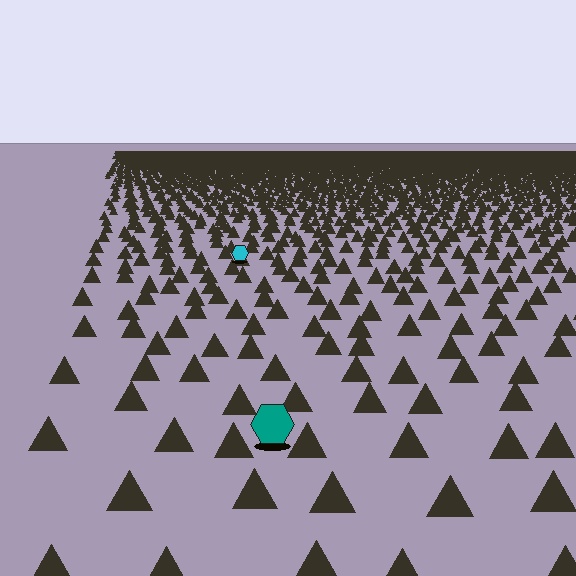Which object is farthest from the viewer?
The cyan hexagon is farthest from the viewer. It appears smaller and the ground texture around it is denser.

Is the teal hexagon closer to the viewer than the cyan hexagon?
Yes. The teal hexagon is closer — you can tell from the texture gradient: the ground texture is coarser near it.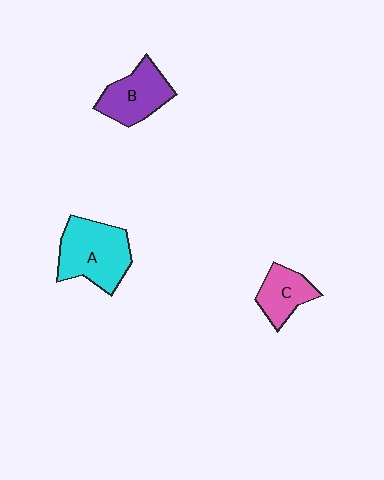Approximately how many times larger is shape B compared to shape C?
Approximately 1.3 times.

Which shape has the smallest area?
Shape C (pink).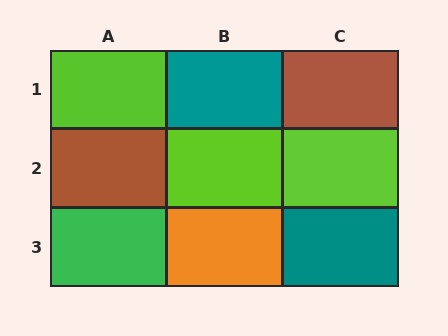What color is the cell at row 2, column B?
Lime.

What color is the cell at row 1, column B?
Teal.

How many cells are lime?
3 cells are lime.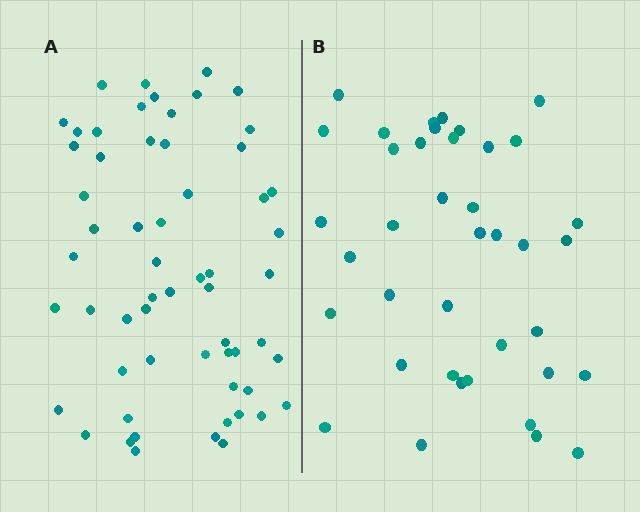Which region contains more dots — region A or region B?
Region A (the left region) has more dots.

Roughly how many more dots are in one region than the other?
Region A has approximately 20 more dots than region B.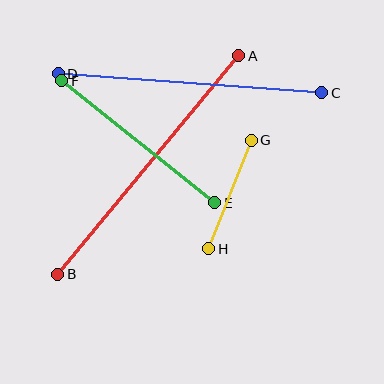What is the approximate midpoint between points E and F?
The midpoint is at approximately (138, 142) pixels.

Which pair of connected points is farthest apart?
Points A and B are farthest apart.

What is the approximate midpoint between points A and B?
The midpoint is at approximately (148, 165) pixels.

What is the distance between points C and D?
The distance is approximately 264 pixels.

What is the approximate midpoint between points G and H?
The midpoint is at approximately (230, 195) pixels.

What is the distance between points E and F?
The distance is approximately 196 pixels.